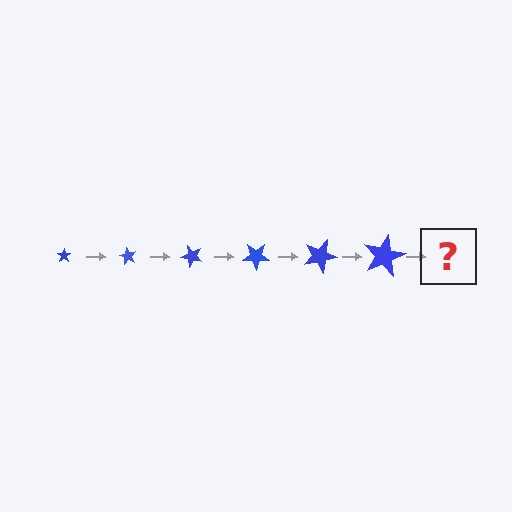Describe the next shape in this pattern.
It should be a star, larger than the previous one and rotated 360 degrees from the start.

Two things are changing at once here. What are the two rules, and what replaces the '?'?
The two rules are that the star grows larger each step and it rotates 60 degrees each step. The '?' should be a star, larger than the previous one and rotated 360 degrees from the start.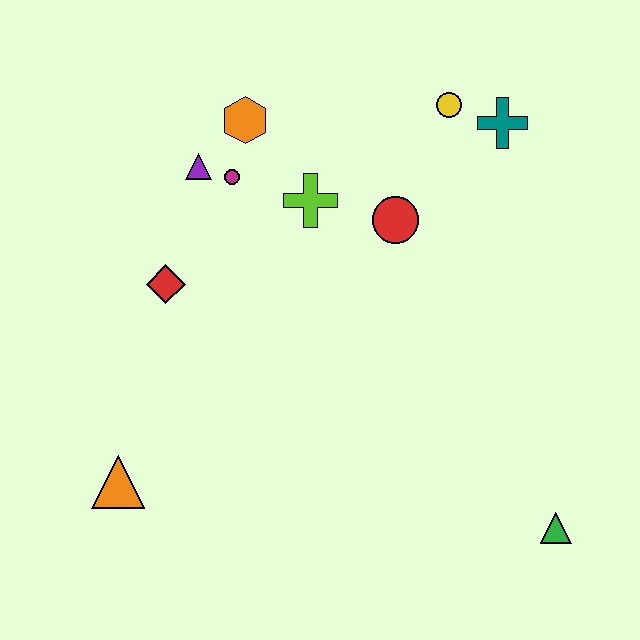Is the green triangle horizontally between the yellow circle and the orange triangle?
No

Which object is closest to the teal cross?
The yellow circle is closest to the teal cross.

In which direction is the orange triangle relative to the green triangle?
The orange triangle is to the left of the green triangle.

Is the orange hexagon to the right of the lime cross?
No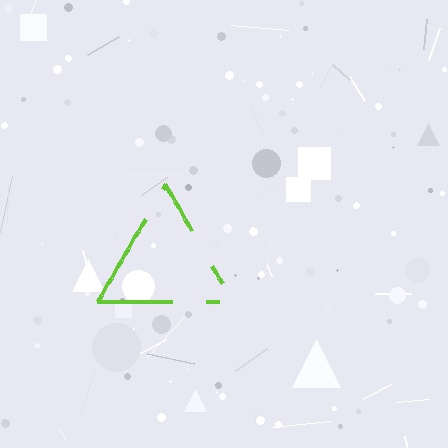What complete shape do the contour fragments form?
The contour fragments form a triangle.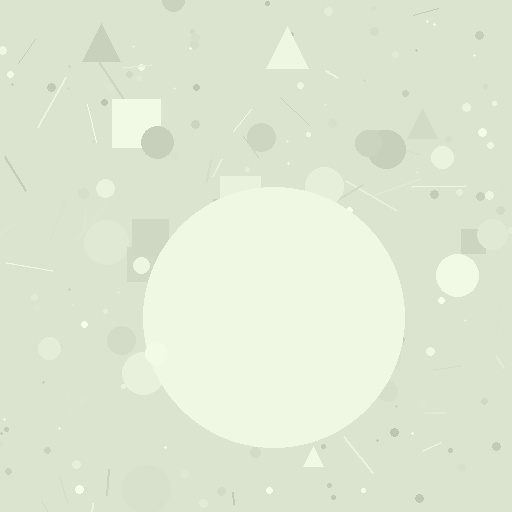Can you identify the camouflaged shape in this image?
The camouflaged shape is a circle.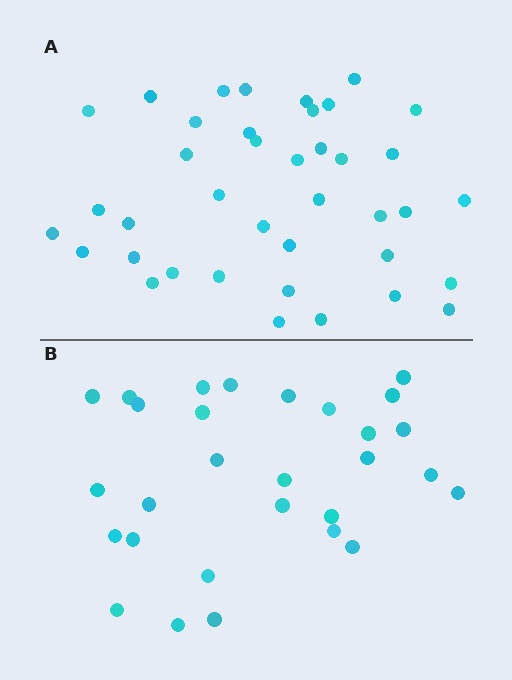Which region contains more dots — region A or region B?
Region A (the top region) has more dots.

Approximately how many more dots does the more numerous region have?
Region A has roughly 10 or so more dots than region B.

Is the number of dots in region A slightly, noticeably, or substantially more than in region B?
Region A has noticeably more, but not dramatically so. The ratio is roughly 1.3 to 1.